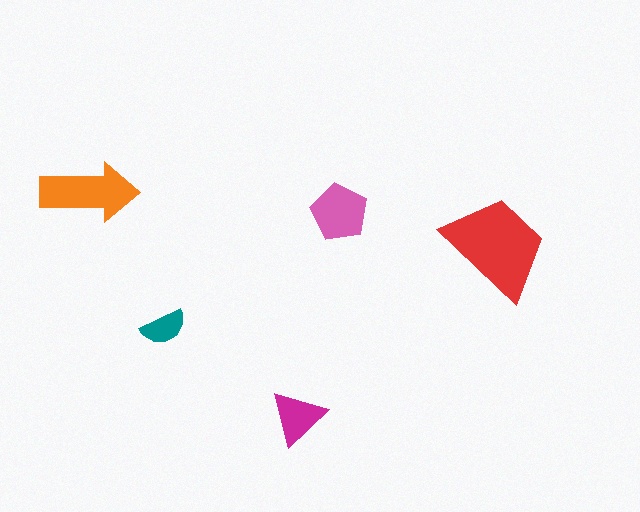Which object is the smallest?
The teal semicircle.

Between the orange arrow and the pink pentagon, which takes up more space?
The orange arrow.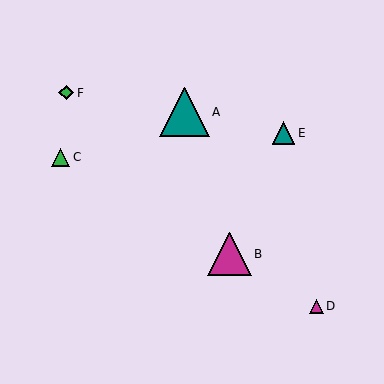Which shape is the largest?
The teal triangle (labeled A) is the largest.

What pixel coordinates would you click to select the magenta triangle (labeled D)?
Click at (317, 306) to select the magenta triangle D.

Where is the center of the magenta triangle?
The center of the magenta triangle is at (230, 254).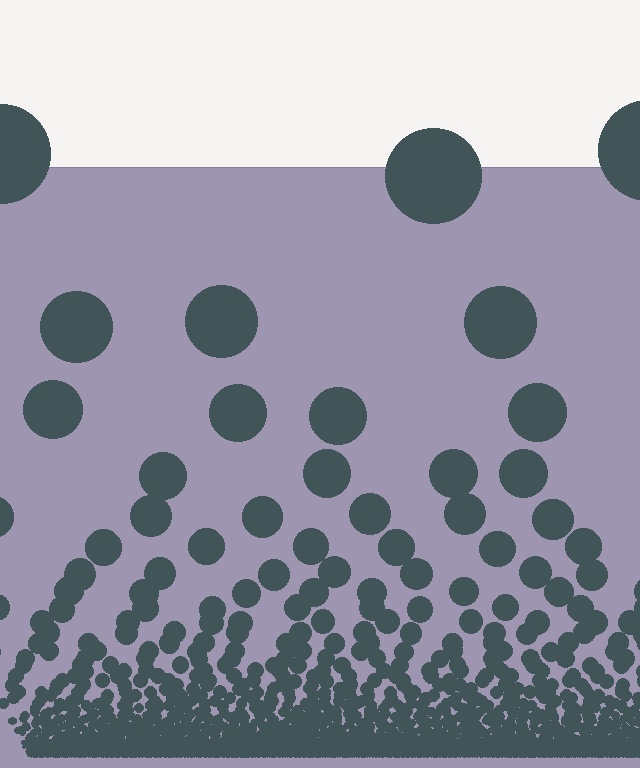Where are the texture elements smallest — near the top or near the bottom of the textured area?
Near the bottom.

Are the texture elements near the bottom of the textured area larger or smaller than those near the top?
Smaller. The gradient is inverted — elements near the bottom are smaller and denser.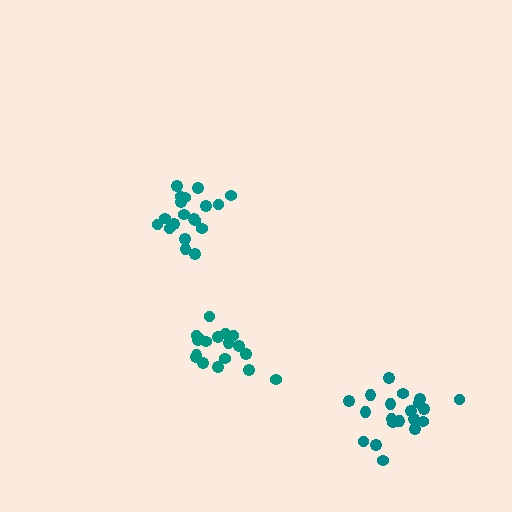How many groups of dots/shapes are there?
There are 3 groups.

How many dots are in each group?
Group 1: 20 dots, Group 2: 18 dots, Group 3: 19 dots (57 total).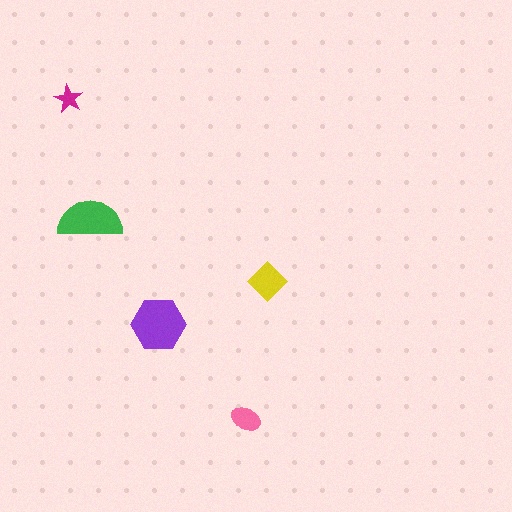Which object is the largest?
The purple hexagon.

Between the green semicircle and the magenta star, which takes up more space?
The green semicircle.